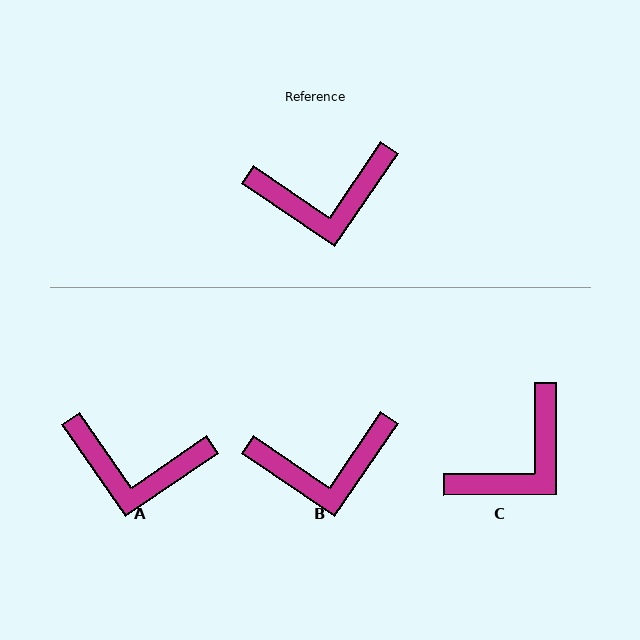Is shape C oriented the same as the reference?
No, it is off by about 34 degrees.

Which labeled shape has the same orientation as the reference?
B.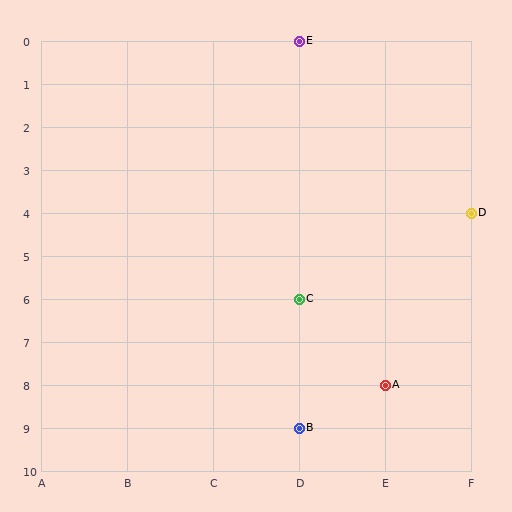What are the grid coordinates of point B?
Point B is at grid coordinates (D, 9).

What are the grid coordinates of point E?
Point E is at grid coordinates (D, 0).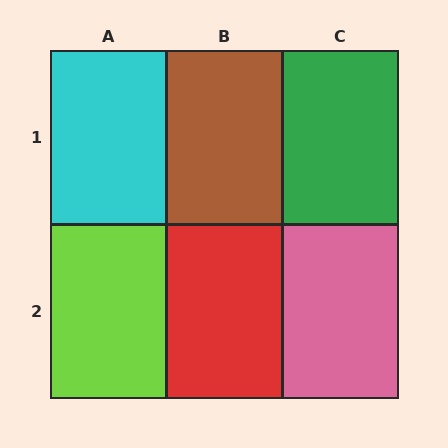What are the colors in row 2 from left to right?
Lime, red, pink.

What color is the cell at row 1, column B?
Brown.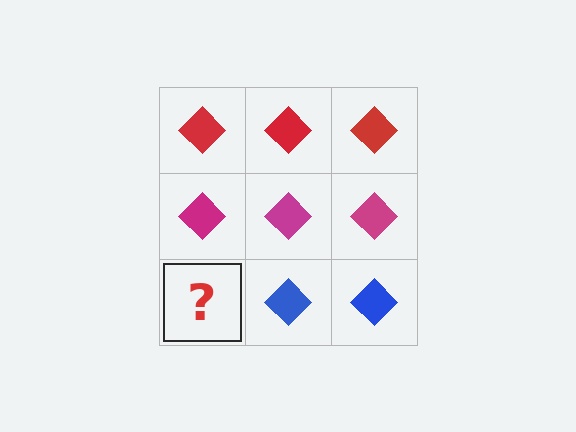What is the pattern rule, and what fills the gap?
The rule is that each row has a consistent color. The gap should be filled with a blue diamond.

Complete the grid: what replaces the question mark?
The question mark should be replaced with a blue diamond.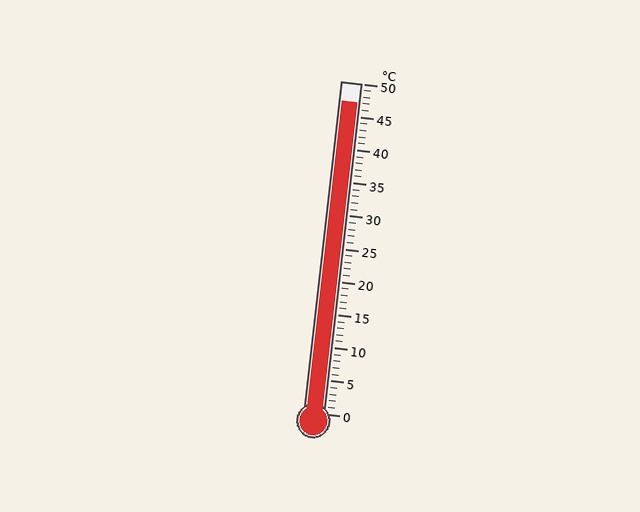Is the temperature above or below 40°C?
The temperature is above 40°C.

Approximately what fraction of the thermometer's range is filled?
The thermometer is filled to approximately 95% of its range.